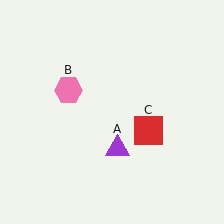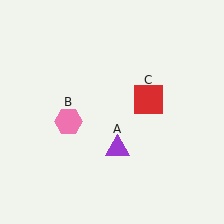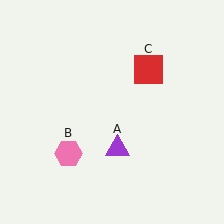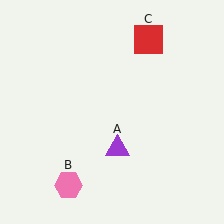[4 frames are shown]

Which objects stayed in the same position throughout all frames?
Purple triangle (object A) remained stationary.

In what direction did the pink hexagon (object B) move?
The pink hexagon (object B) moved down.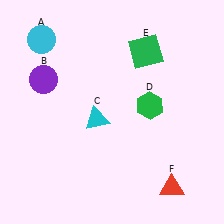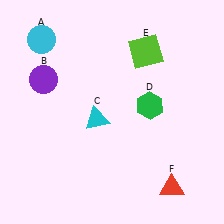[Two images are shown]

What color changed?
The square (E) changed from green in Image 1 to lime in Image 2.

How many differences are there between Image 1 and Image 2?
There is 1 difference between the two images.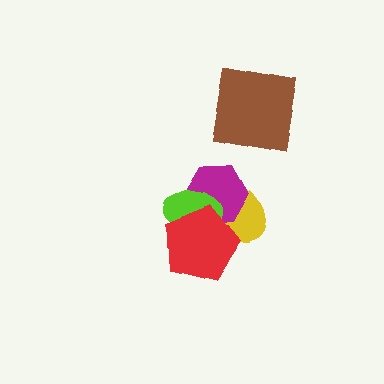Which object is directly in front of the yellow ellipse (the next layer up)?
The magenta hexagon is directly in front of the yellow ellipse.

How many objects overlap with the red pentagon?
3 objects overlap with the red pentagon.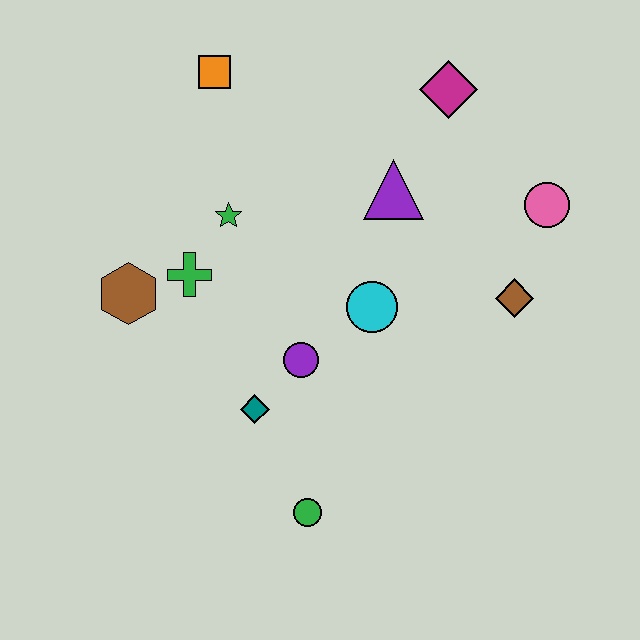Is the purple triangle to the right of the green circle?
Yes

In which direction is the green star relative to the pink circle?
The green star is to the left of the pink circle.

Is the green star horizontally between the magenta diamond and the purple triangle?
No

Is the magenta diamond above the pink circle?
Yes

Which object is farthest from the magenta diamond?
The green circle is farthest from the magenta diamond.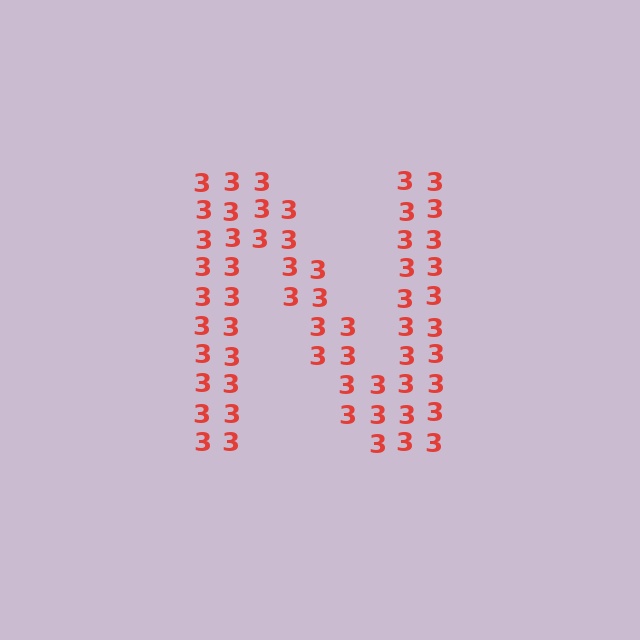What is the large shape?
The large shape is the letter N.